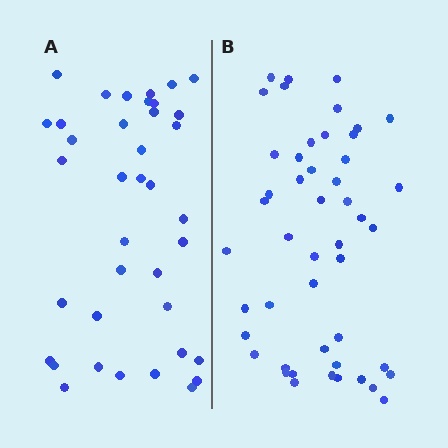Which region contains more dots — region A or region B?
Region B (the right region) has more dots.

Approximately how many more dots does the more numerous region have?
Region B has roughly 10 or so more dots than region A.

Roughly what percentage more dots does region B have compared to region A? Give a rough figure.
About 25% more.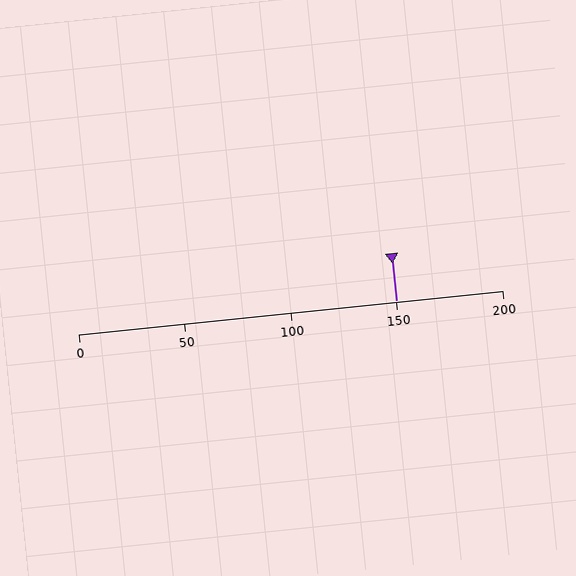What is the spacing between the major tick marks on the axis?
The major ticks are spaced 50 apart.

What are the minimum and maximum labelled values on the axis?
The axis runs from 0 to 200.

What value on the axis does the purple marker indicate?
The marker indicates approximately 150.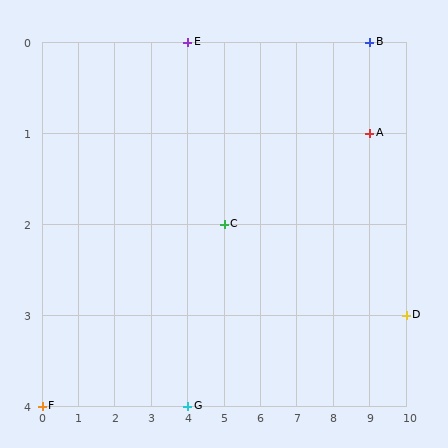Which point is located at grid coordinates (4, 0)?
Point E is at (4, 0).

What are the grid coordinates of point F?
Point F is at grid coordinates (0, 4).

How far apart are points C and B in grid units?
Points C and B are 4 columns and 2 rows apart (about 4.5 grid units diagonally).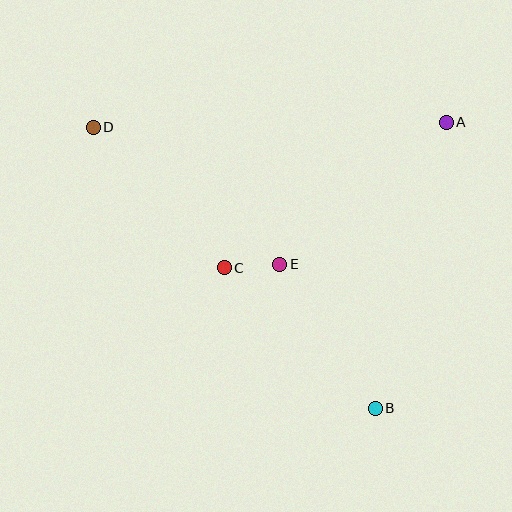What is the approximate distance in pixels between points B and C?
The distance between B and C is approximately 207 pixels.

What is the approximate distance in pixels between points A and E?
The distance between A and E is approximately 219 pixels.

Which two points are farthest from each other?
Points B and D are farthest from each other.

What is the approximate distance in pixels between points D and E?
The distance between D and E is approximately 231 pixels.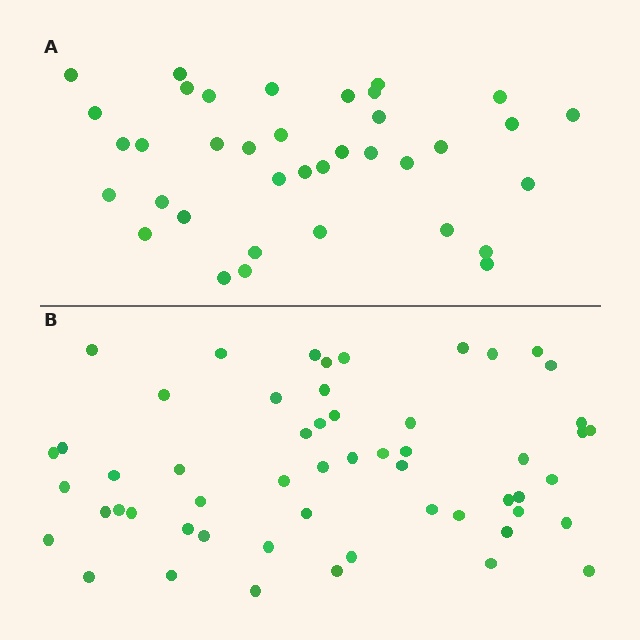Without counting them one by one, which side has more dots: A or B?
Region B (the bottom region) has more dots.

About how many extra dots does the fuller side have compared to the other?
Region B has approximately 20 more dots than region A.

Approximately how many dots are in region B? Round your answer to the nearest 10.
About 60 dots. (The exact count is 55, which rounds to 60.)